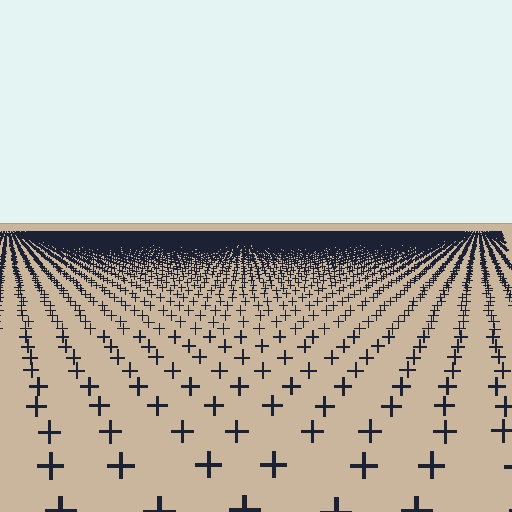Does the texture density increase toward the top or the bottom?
Density increases toward the top.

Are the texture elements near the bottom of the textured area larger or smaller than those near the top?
Larger. Near the bottom, elements are closer to the viewer and appear at a bigger on-screen size.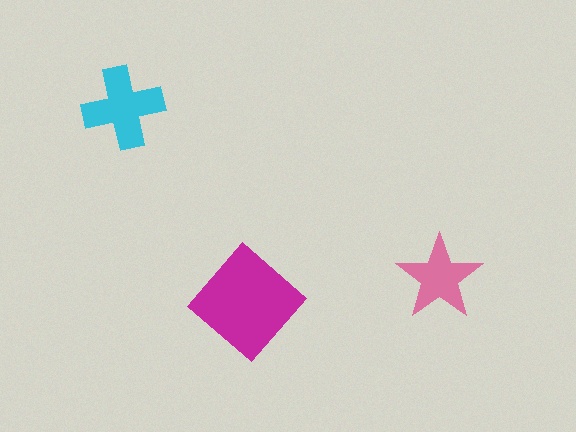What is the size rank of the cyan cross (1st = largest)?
2nd.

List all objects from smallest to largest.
The pink star, the cyan cross, the magenta diamond.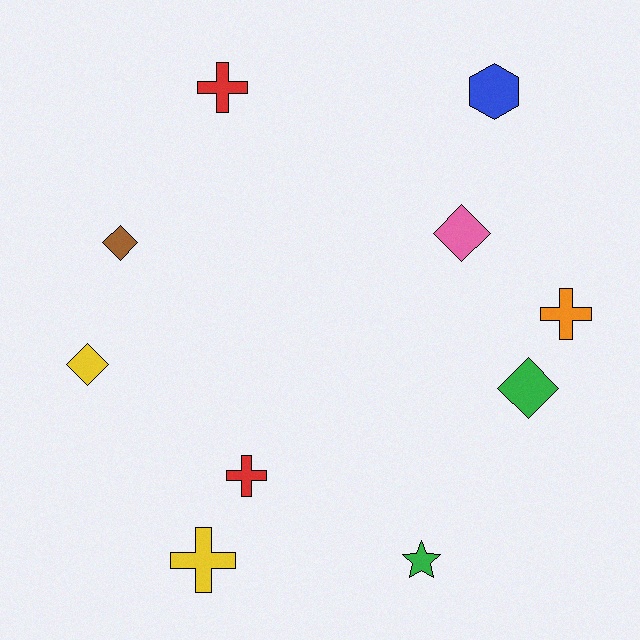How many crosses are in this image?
There are 4 crosses.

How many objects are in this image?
There are 10 objects.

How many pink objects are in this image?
There is 1 pink object.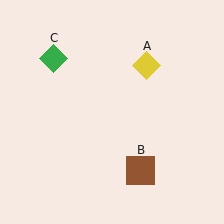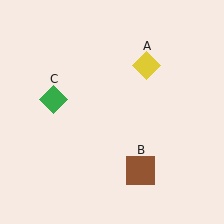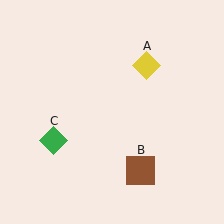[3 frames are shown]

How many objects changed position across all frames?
1 object changed position: green diamond (object C).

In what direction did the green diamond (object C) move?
The green diamond (object C) moved down.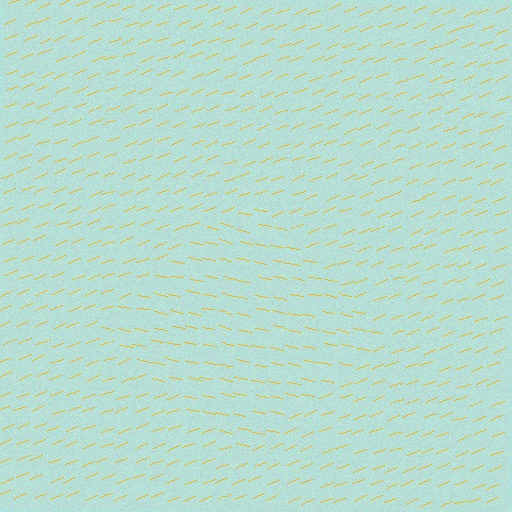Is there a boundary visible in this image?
Yes, there is a texture boundary formed by a change in line orientation.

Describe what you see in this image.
The image is filled with small yellow line segments. A diamond region in the image has lines oriented differently from the surrounding lines, creating a visible texture boundary.